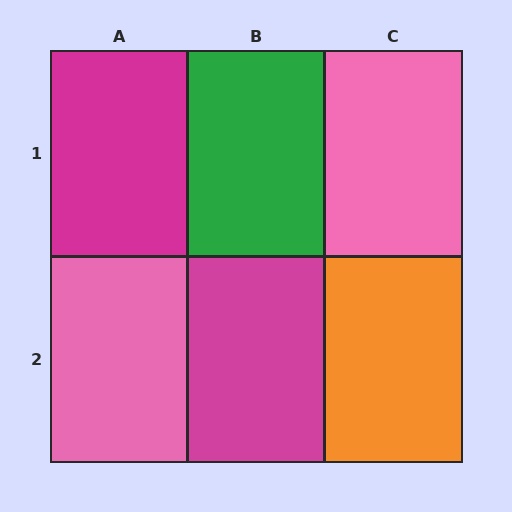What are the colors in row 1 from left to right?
Magenta, green, pink.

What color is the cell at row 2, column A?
Pink.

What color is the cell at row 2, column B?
Magenta.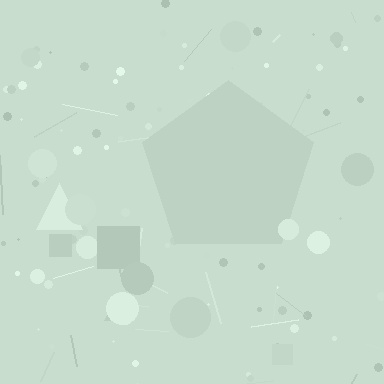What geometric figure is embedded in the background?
A pentagon is embedded in the background.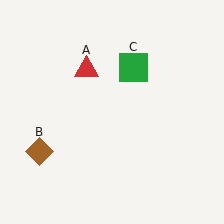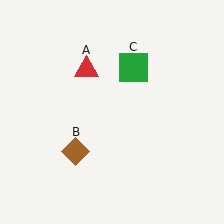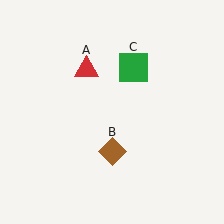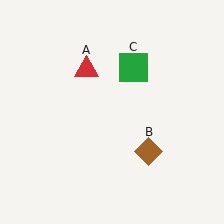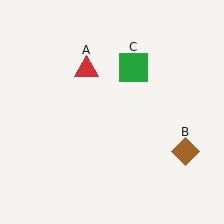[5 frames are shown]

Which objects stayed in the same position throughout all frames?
Red triangle (object A) and green square (object C) remained stationary.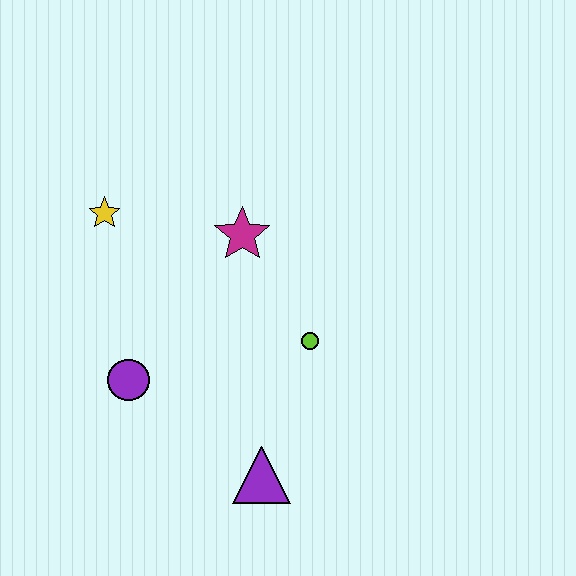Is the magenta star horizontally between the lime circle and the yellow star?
Yes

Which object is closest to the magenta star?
The lime circle is closest to the magenta star.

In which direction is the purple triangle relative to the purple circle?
The purple triangle is to the right of the purple circle.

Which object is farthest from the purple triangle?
The yellow star is farthest from the purple triangle.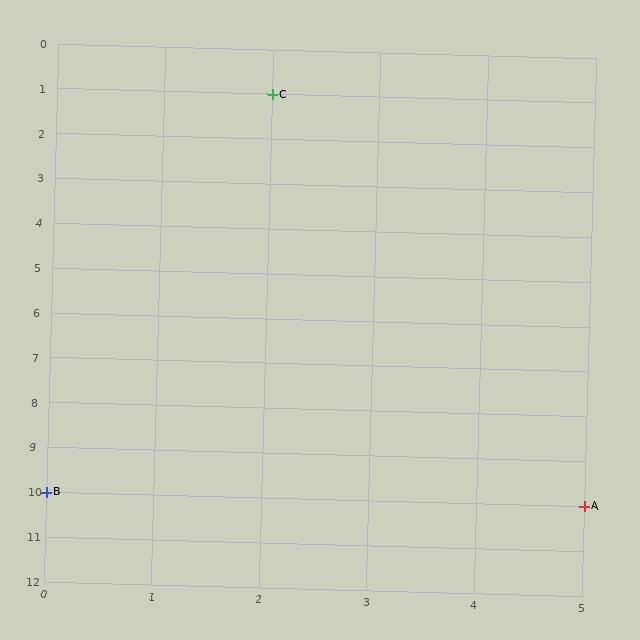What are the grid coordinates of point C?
Point C is at grid coordinates (2, 1).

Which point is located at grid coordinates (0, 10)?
Point B is at (0, 10).